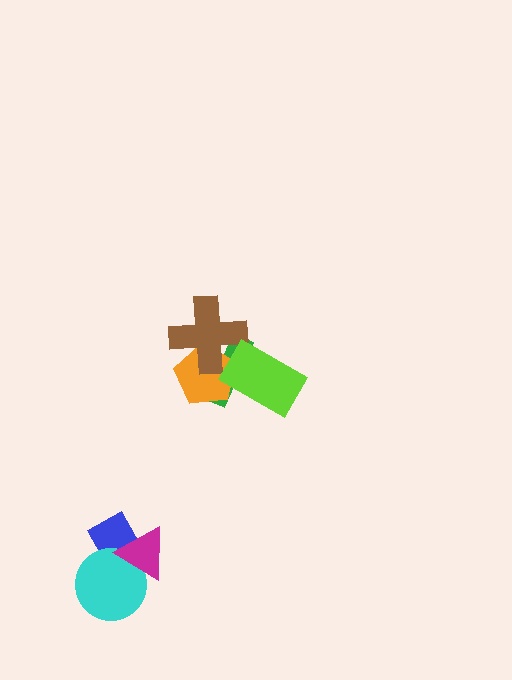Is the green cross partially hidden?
Yes, it is partially covered by another shape.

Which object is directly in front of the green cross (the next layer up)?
The orange pentagon is directly in front of the green cross.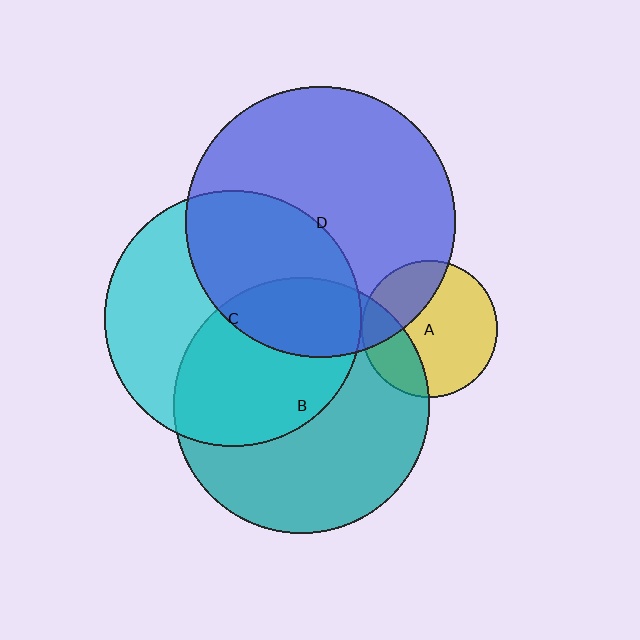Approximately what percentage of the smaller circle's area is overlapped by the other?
Approximately 40%.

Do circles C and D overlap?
Yes.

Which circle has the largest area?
Circle D (blue).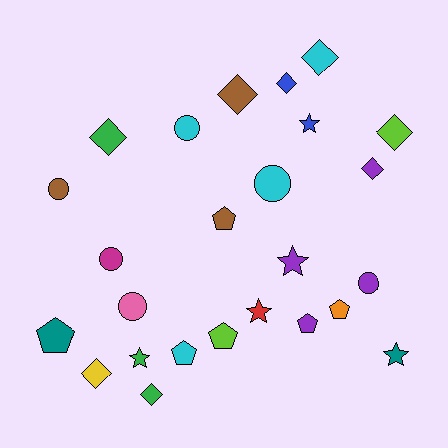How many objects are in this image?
There are 25 objects.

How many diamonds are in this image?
There are 8 diamonds.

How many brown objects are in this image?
There are 3 brown objects.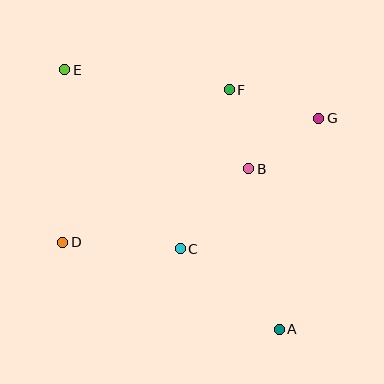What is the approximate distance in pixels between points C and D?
The distance between C and D is approximately 118 pixels.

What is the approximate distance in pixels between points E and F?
The distance between E and F is approximately 166 pixels.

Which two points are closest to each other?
Points B and F are closest to each other.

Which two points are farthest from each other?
Points A and E are farthest from each other.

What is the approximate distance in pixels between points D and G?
The distance between D and G is approximately 285 pixels.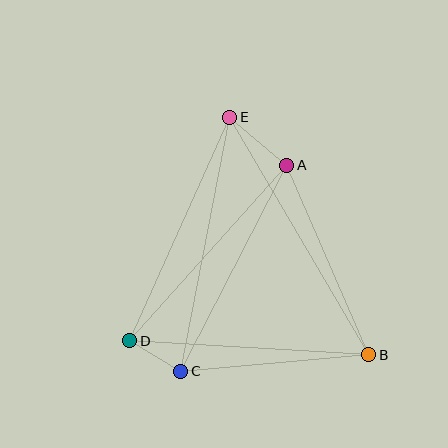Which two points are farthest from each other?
Points B and E are farthest from each other.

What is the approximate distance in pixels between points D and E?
The distance between D and E is approximately 245 pixels.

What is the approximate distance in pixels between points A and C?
The distance between A and C is approximately 232 pixels.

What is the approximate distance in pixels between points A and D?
The distance between A and D is approximately 235 pixels.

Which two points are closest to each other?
Points C and D are closest to each other.